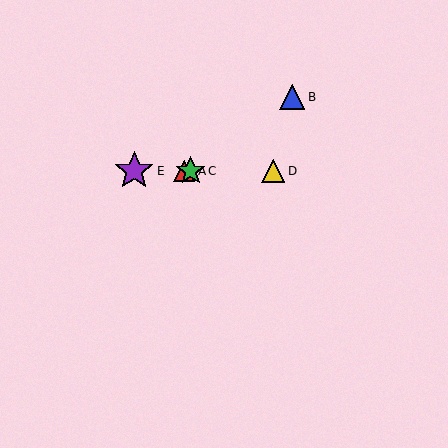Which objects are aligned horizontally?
Objects A, C, D, E are aligned horizontally.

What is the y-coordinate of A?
Object A is at y≈171.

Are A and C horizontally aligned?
Yes, both are at y≈171.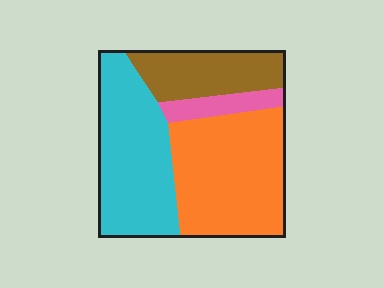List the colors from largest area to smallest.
From largest to smallest: orange, cyan, brown, pink.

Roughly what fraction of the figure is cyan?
Cyan takes up about one third (1/3) of the figure.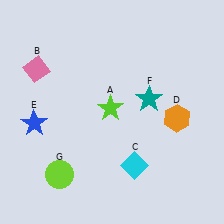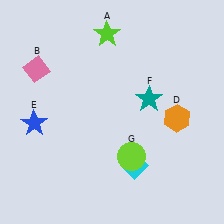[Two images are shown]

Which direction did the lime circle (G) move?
The lime circle (G) moved right.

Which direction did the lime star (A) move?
The lime star (A) moved up.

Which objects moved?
The objects that moved are: the lime star (A), the lime circle (G).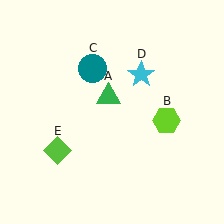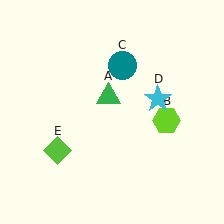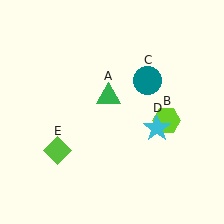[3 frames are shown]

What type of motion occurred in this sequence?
The teal circle (object C), cyan star (object D) rotated clockwise around the center of the scene.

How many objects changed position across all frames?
2 objects changed position: teal circle (object C), cyan star (object D).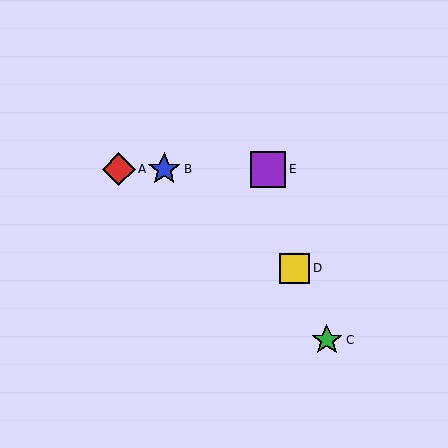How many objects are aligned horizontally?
3 objects (A, B, E) are aligned horizontally.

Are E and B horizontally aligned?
Yes, both are at y≈169.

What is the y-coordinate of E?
Object E is at y≈169.